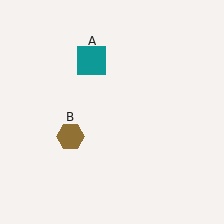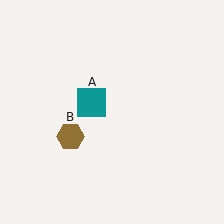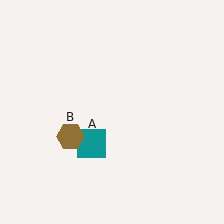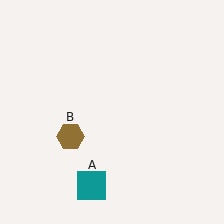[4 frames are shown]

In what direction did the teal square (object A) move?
The teal square (object A) moved down.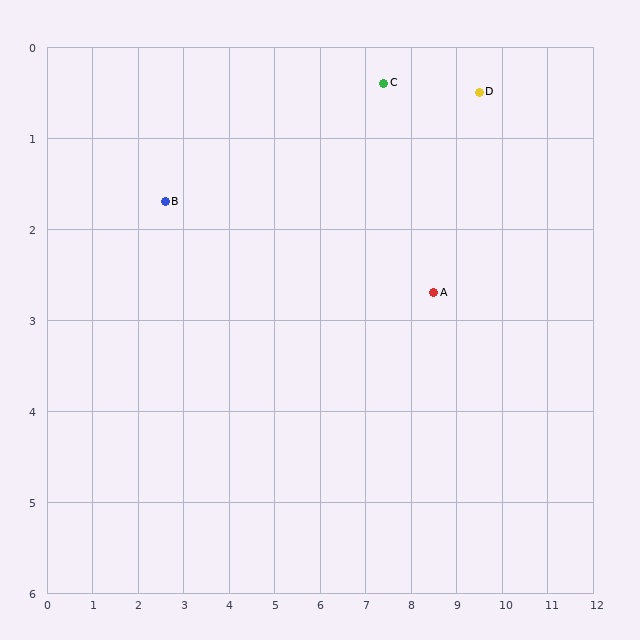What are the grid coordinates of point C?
Point C is at approximately (7.4, 0.4).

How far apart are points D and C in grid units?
Points D and C are about 2.1 grid units apart.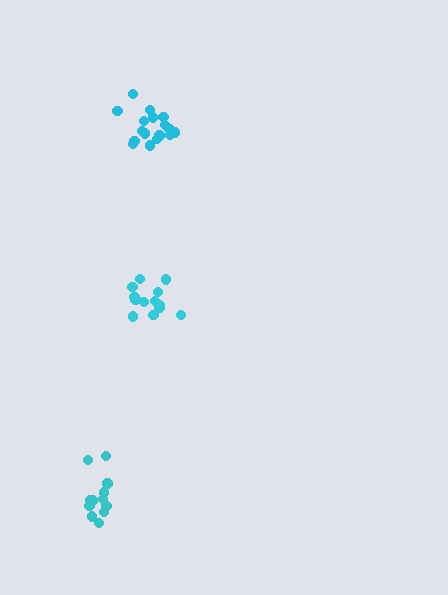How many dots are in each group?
Group 1: 17 dots, Group 2: 13 dots, Group 3: 12 dots (42 total).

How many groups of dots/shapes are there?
There are 3 groups.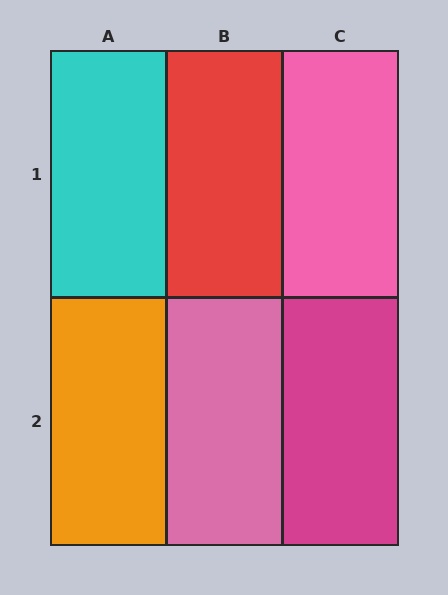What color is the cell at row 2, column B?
Pink.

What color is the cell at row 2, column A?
Orange.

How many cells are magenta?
1 cell is magenta.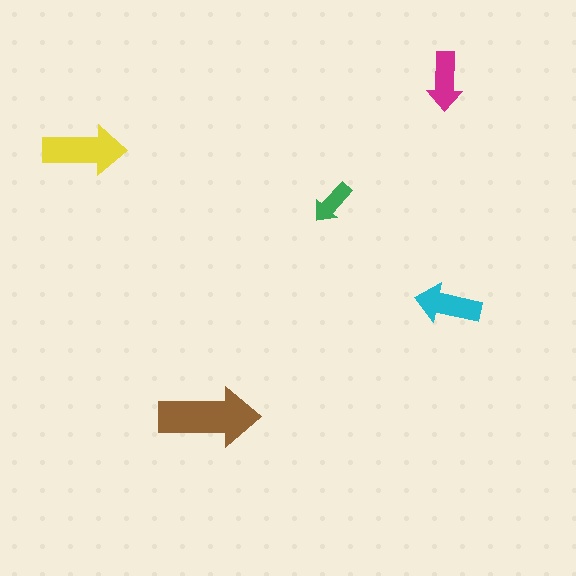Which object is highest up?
The magenta arrow is topmost.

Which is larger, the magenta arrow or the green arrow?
The magenta one.